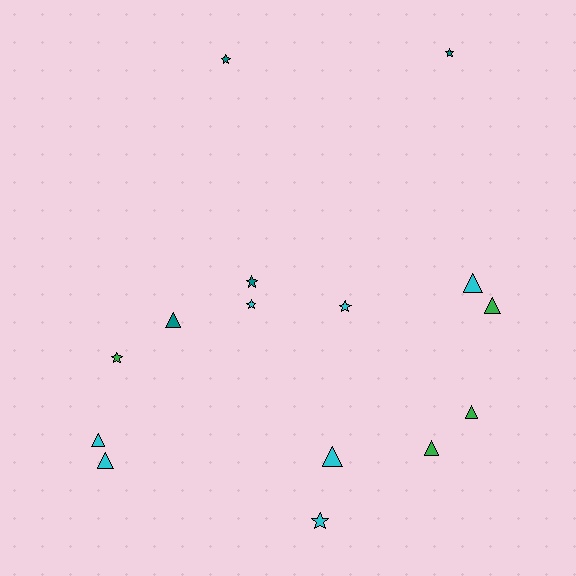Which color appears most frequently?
Cyan, with 7 objects.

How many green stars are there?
There is 1 green star.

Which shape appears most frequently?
Triangle, with 8 objects.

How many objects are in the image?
There are 15 objects.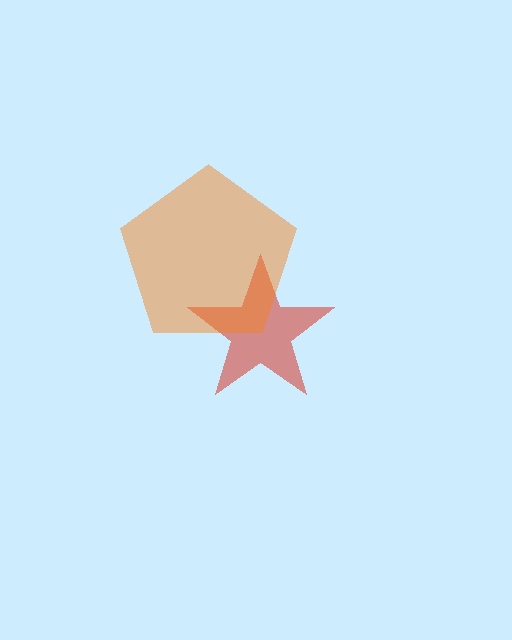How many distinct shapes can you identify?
There are 2 distinct shapes: a red star, an orange pentagon.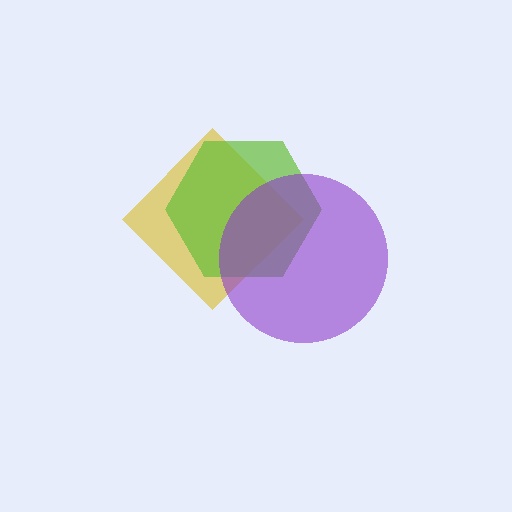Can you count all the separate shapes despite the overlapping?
Yes, there are 3 separate shapes.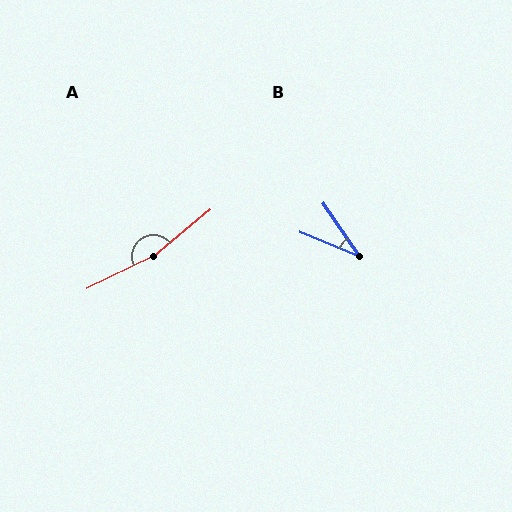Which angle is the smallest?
B, at approximately 34 degrees.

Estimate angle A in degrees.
Approximately 166 degrees.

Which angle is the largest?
A, at approximately 166 degrees.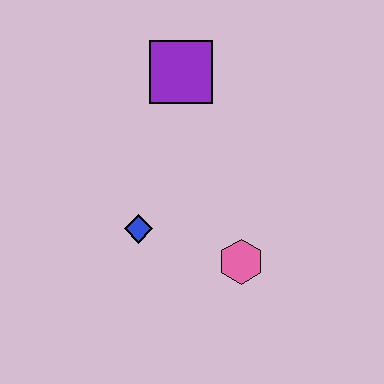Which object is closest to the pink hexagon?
The blue diamond is closest to the pink hexagon.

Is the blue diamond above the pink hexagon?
Yes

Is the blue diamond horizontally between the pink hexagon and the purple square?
No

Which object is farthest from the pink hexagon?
The purple square is farthest from the pink hexagon.